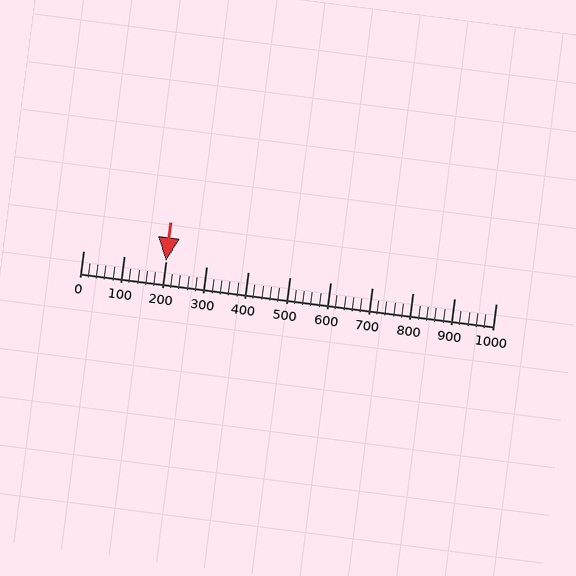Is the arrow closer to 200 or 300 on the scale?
The arrow is closer to 200.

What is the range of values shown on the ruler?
The ruler shows values from 0 to 1000.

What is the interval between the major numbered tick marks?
The major tick marks are spaced 100 units apart.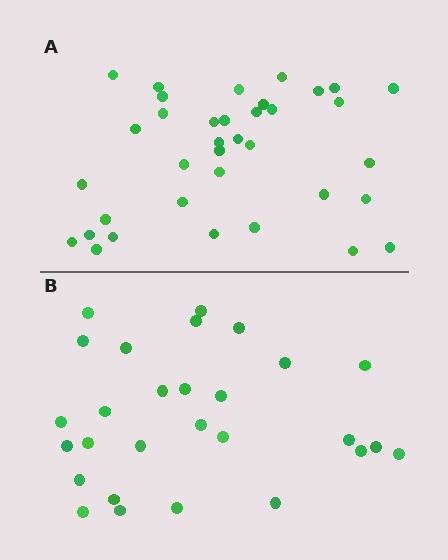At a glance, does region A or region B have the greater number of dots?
Region A (the top region) has more dots.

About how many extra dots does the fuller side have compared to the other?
Region A has roughly 8 or so more dots than region B.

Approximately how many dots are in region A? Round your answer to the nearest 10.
About 40 dots. (The exact count is 36, which rounds to 40.)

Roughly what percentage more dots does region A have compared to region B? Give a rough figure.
About 30% more.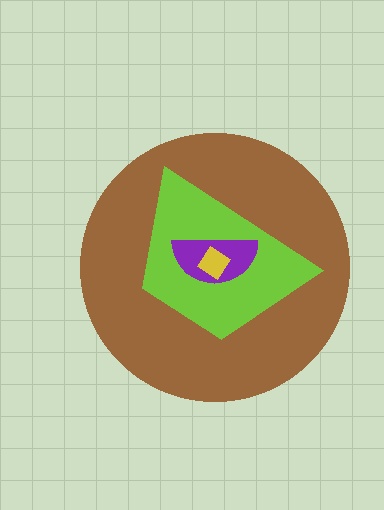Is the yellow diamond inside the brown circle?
Yes.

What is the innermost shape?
The yellow diamond.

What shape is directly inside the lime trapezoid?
The purple semicircle.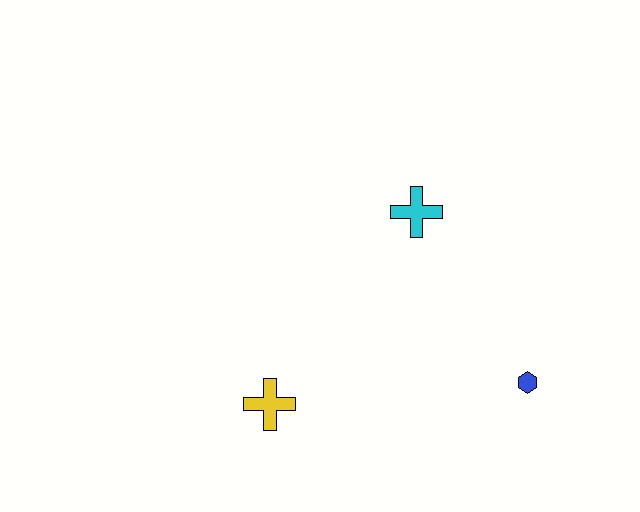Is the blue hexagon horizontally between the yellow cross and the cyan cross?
No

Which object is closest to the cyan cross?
The blue hexagon is closest to the cyan cross.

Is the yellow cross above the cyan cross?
No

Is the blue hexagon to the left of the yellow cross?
No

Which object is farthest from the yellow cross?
The blue hexagon is farthest from the yellow cross.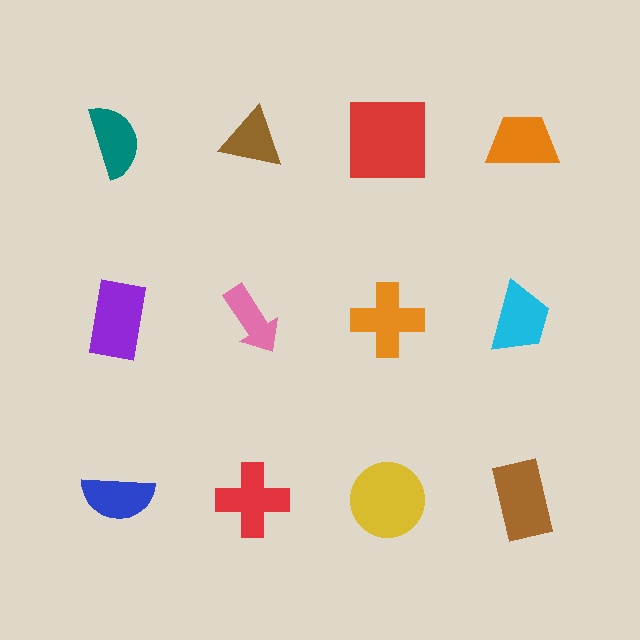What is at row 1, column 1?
A teal semicircle.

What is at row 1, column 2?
A brown triangle.